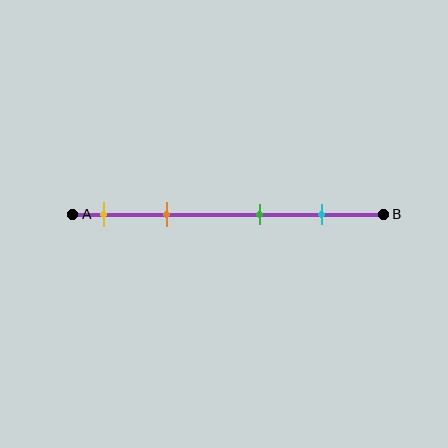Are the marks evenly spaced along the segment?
No, the marks are not evenly spaced.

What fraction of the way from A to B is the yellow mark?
The yellow mark is approximately 10% (0.1) of the way from A to B.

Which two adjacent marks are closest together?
The yellow and orange marks are the closest adjacent pair.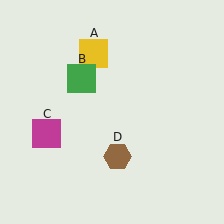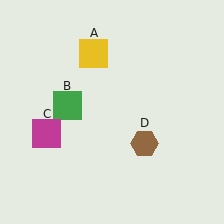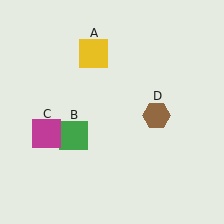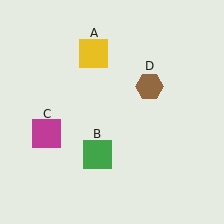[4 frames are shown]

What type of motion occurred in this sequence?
The green square (object B), brown hexagon (object D) rotated counterclockwise around the center of the scene.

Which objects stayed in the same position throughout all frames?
Yellow square (object A) and magenta square (object C) remained stationary.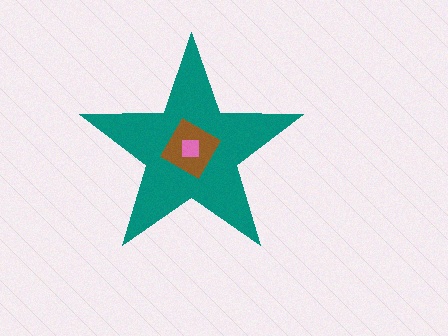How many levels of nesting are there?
3.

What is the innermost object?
The pink square.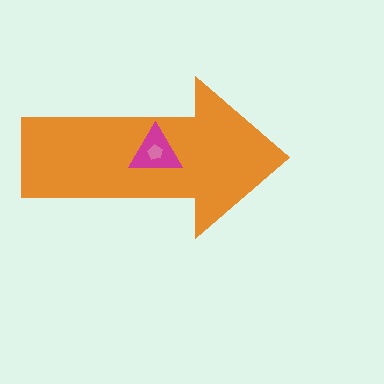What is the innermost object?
The pink pentagon.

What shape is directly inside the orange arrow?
The magenta triangle.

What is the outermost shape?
The orange arrow.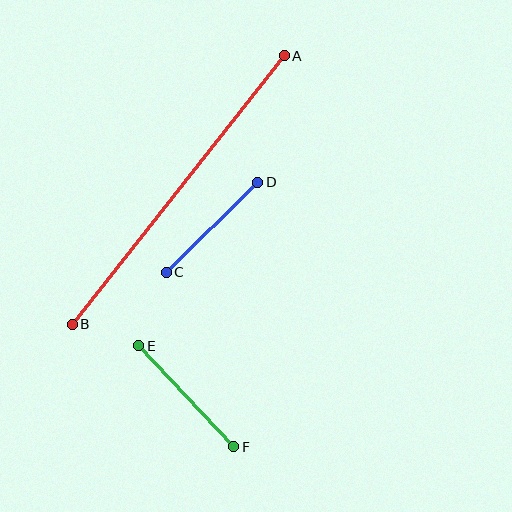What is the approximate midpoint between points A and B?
The midpoint is at approximately (178, 190) pixels.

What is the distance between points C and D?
The distance is approximately 128 pixels.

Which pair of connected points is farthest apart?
Points A and B are farthest apart.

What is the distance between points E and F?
The distance is approximately 139 pixels.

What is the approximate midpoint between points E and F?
The midpoint is at approximately (186, 396) pixels.